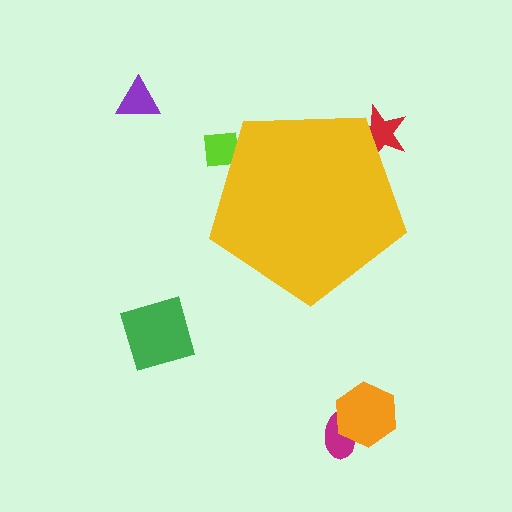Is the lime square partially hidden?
Yes, the lime square is partially hidden behind the yellow pentagon.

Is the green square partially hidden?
No, the green square is fully visible.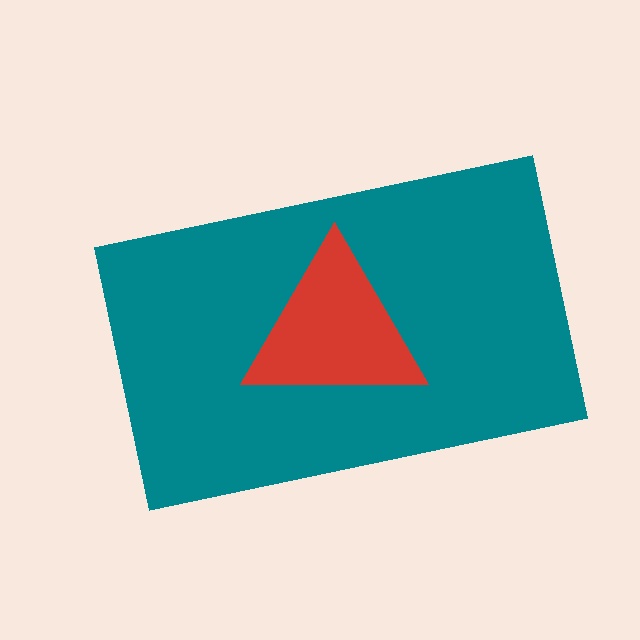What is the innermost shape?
The red triangle.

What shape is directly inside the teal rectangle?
The red triangle.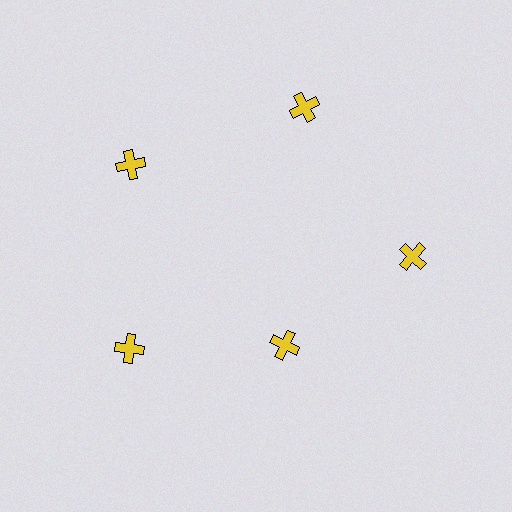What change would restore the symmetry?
The symmetry would be restored by moving it outward, back onto the ring so that all 5 crosses sit at equal angles and equal distance from the center.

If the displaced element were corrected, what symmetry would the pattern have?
It would have 5-fold rotational symmetry — the pattern would map onto itself every 72 degrees.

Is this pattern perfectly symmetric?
No. The 5 yellow crosses are arranged in a ring, but one element near the 5 o'clock position is pulled inward toward the center, breaking the 5-fold rotational symmetry.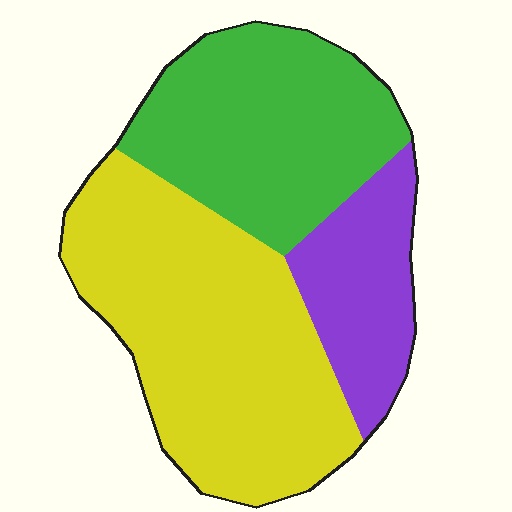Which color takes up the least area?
Purple, at roughly 20%.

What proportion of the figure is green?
Green covers around 35% of the figure.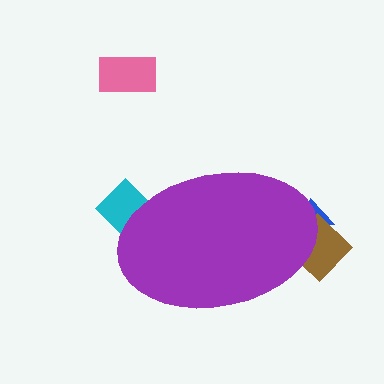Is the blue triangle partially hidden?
Yes, the blue triangle is partially hidden behind the purple ellipse.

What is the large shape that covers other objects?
A purple ellipse.